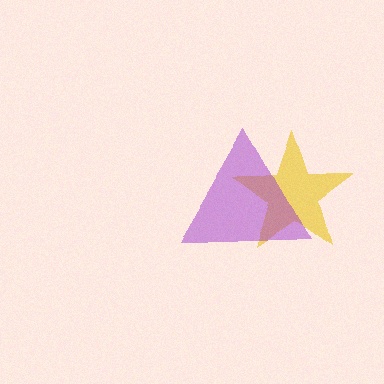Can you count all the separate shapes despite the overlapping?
Yes, there are 2 separate shapes.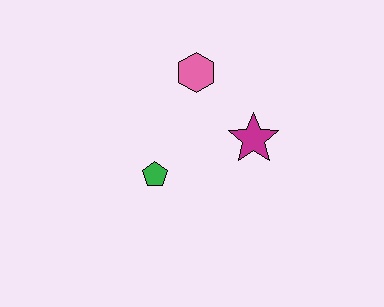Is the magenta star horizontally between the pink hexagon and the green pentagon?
No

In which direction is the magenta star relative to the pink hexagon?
The magenta star is below the pink hexagon.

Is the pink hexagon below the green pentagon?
No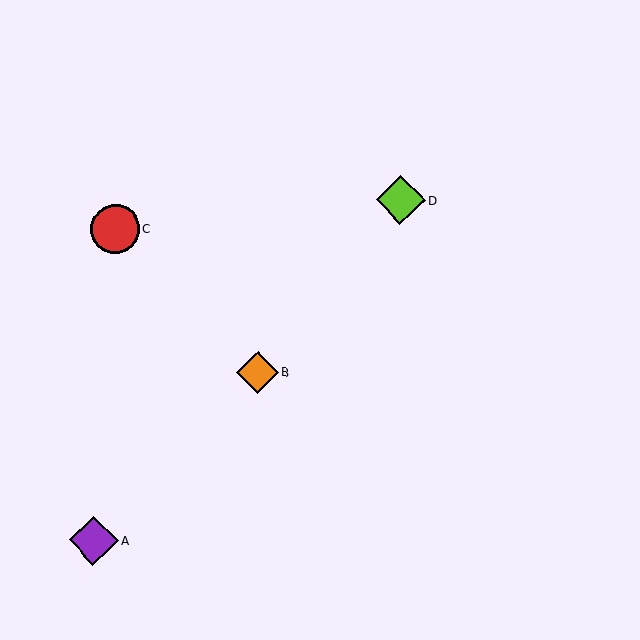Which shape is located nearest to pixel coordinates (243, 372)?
The orange diamond (labeled B) at (258, 372) is nearest to that location.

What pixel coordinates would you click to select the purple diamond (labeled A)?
Click at (93, 540) to select the purple diamond A.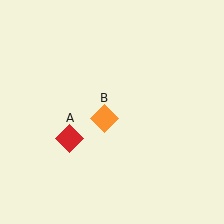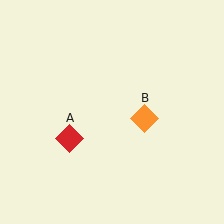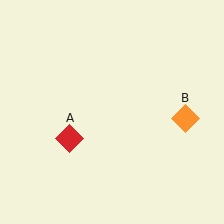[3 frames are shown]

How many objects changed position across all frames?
1 object changed position: orange diamond (object B).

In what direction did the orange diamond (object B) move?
The orange diamond (object B) moved right.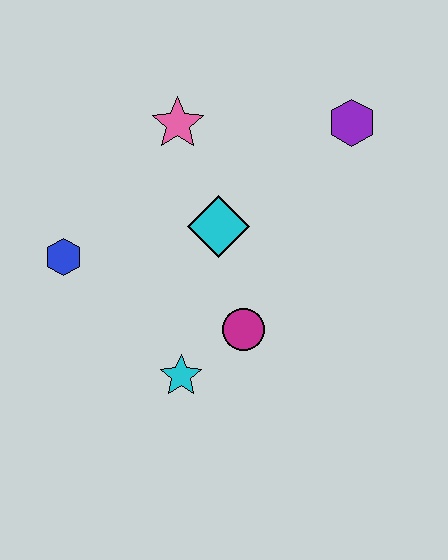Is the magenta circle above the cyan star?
Yes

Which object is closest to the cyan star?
The magenta circle is closest to the cyan star.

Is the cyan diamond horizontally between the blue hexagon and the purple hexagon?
Yes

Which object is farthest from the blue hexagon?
The purple hexagon is farthest from the blue hexagon.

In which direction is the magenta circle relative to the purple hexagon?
The magenta circle is below the purple hexagon.